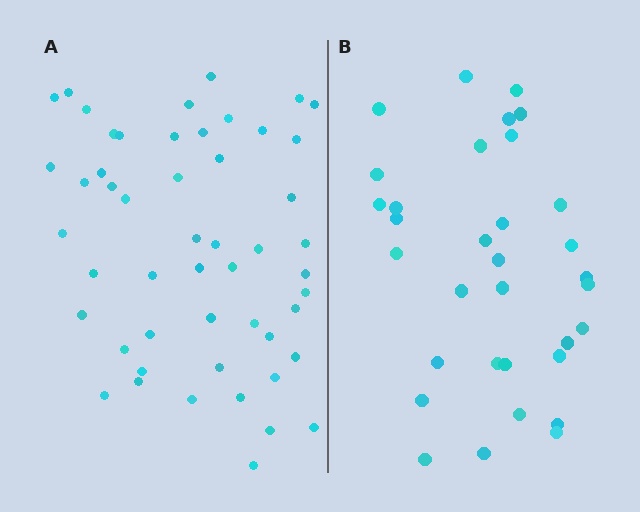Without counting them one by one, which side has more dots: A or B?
Region A (the left region) has more dots.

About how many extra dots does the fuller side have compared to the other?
Region A has approximately 20 more dots than region B.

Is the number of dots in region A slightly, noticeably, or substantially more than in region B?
Region A has substantially more. The ratio is roughly 1.5 to 1.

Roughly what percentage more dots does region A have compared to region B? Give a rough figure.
About 55% more.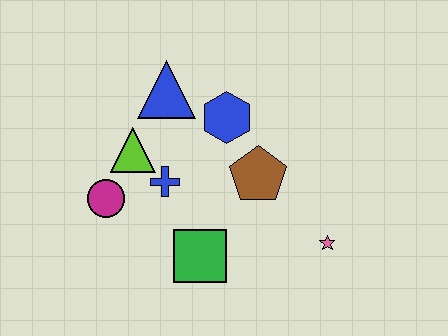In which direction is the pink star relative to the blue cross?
The pink star is to the right of the blue cross.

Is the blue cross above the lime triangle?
No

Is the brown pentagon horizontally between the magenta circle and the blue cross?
No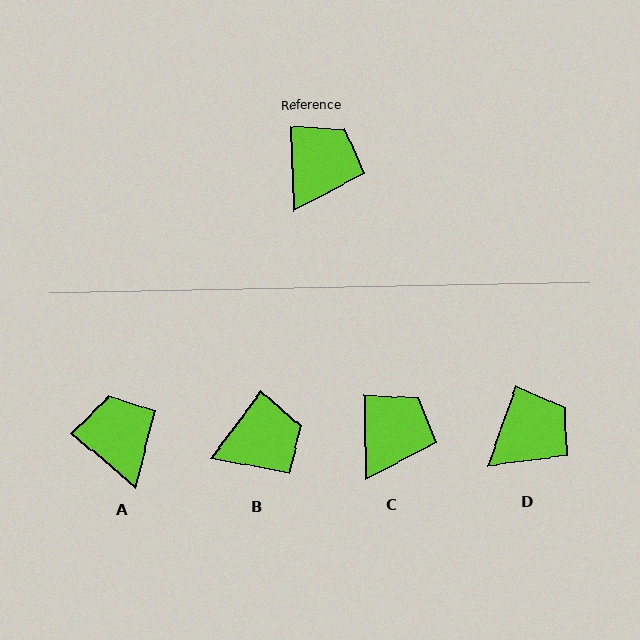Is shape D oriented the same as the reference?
No, it is off by about 21 degrees.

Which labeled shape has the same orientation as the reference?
C.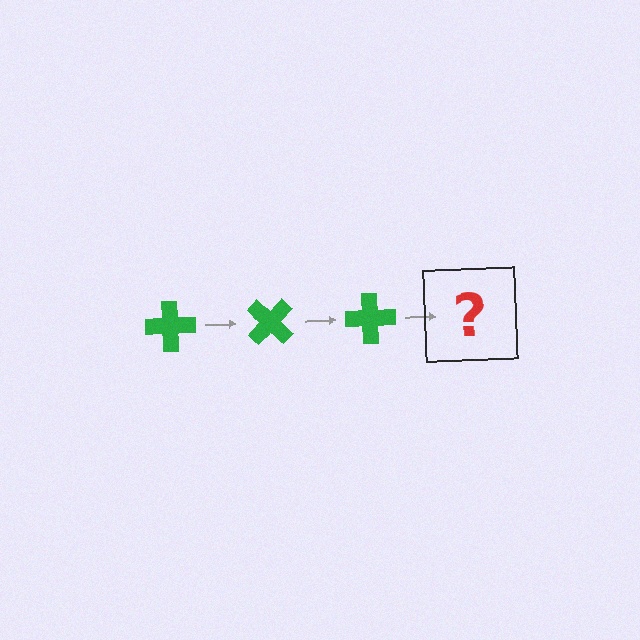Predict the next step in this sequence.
The next step is a green cross rotated 135 degrees.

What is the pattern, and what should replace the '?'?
The pattern is that the cross rotates 45 degrees each step. The '?' should be a green cross rotated 135 degrees.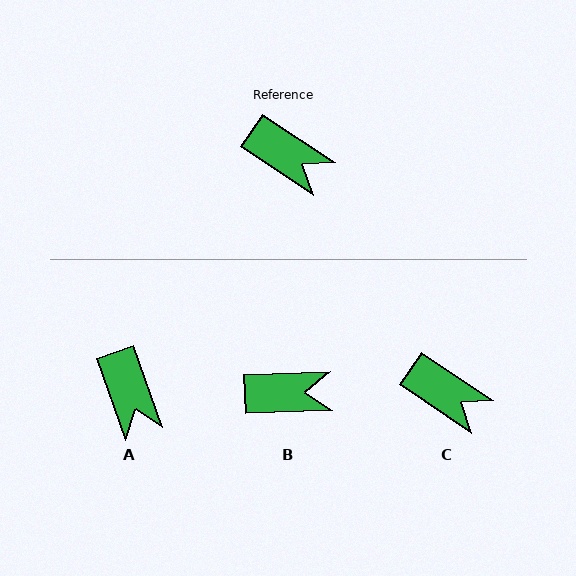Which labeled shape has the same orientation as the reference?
C.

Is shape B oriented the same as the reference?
No, it is off by about 36 degrees.